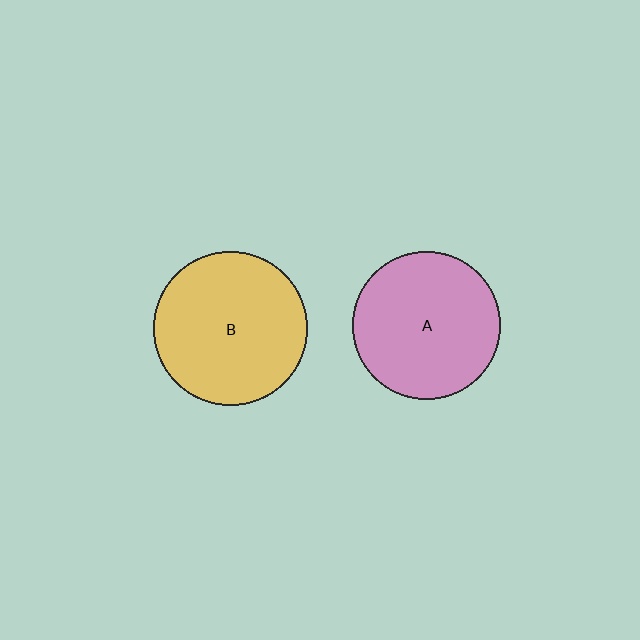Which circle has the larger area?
Circle B (yellow).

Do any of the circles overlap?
No, none of the circles overlap.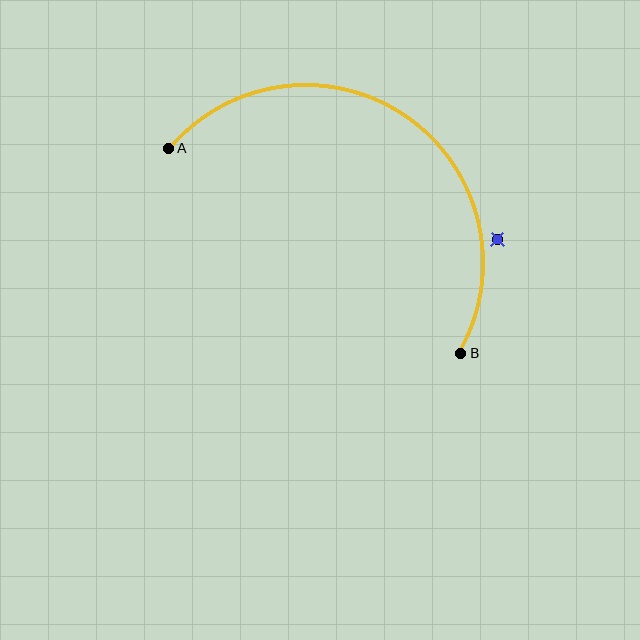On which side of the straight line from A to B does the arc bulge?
The arc bulges above and to the right of the straight line connecting A and B.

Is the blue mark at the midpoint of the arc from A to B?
No — the blue mark does not lie on the arc at all. It sits slightly outside the curve.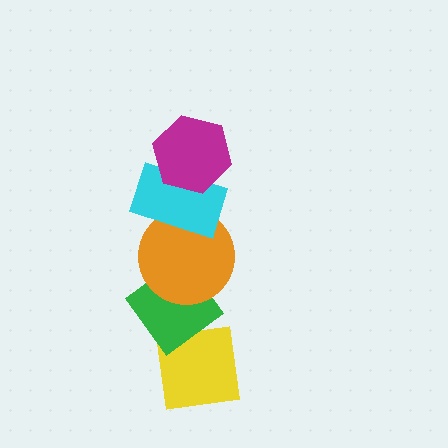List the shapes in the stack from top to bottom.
From top to bottom: the magenta hexagon, the cyan rectangle, the orange circle, the green diamond, the yellow square.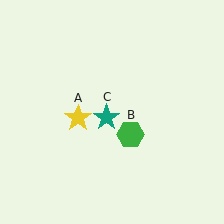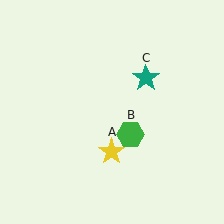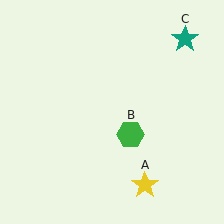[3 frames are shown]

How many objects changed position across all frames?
2 objects changed position: yellow star (object A), teal star (object C).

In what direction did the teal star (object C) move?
The teal star (object C) moved up and to the right.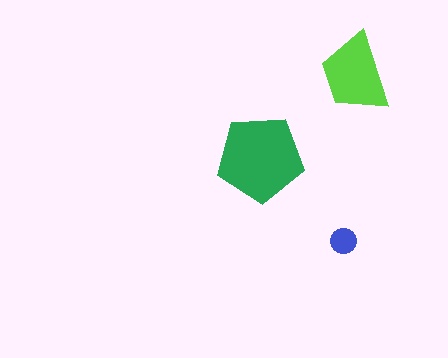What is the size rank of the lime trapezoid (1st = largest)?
2nd.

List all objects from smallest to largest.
The blue circle, the lime trapezoid, the green pentagon.